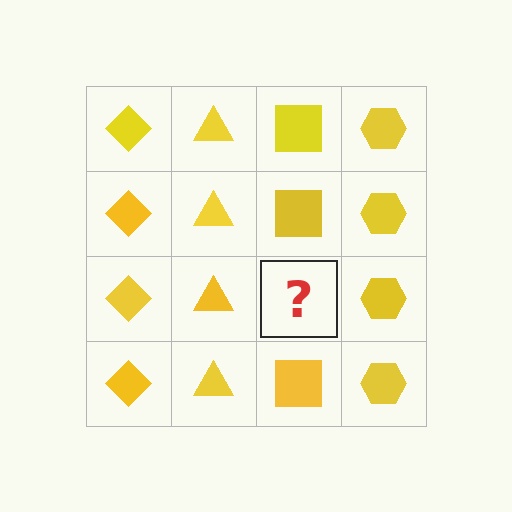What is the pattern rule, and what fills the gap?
The rule is that each column has a consistent shape. The gap should be filled with a yellow square.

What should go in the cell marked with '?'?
The missing cell should contain a yellow square.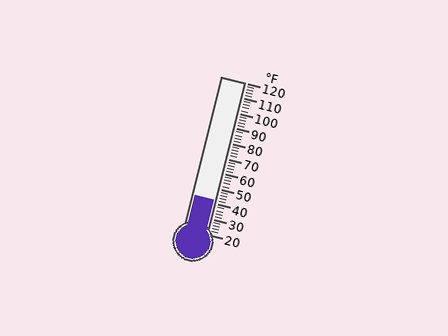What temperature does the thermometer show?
The thermometer shows approximately 42°F.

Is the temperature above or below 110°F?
The temperature is below 110°F.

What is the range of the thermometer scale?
The thermometer scale ranges from 20°F to 120°F.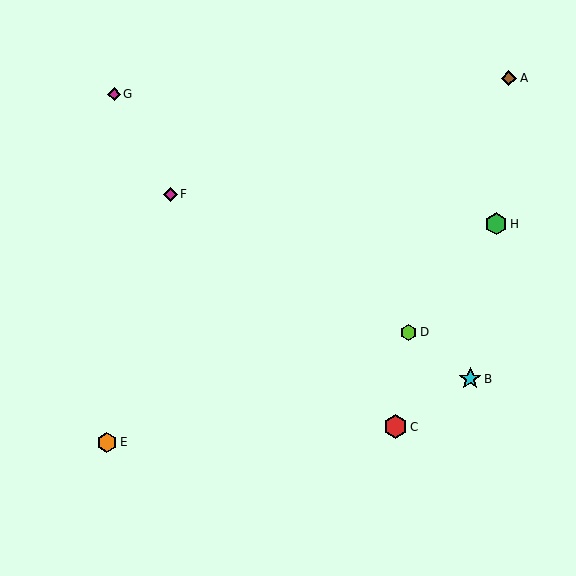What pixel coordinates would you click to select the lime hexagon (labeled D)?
Click at (409, 332) to select the lime hexagon D.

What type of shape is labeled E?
Shape E is an orange hexagon.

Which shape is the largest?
The red hexagon (labeled C) is the largest.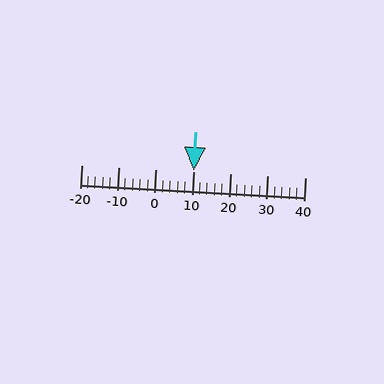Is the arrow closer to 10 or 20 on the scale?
The arrow is closer to 10.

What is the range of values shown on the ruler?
The ruler shows values from -20 to 40.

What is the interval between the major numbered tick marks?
The major tick marks are spaced 10 units apart.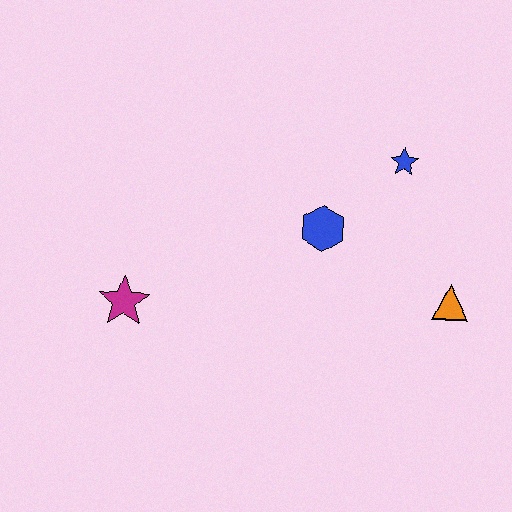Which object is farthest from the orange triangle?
The magenta star is farthest from the orange triangle.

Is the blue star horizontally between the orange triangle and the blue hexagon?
Yes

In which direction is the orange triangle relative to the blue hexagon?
The orange triangle is to the right of the blue hexagon.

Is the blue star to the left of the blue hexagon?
No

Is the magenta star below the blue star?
Yes